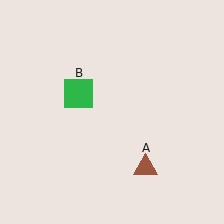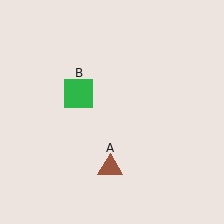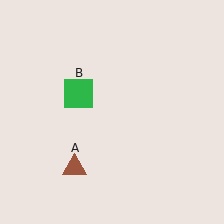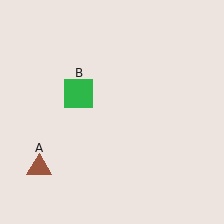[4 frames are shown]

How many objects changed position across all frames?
1 object changed position: brown triangle (object A).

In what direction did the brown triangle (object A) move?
The brown triangle (object A) moved left.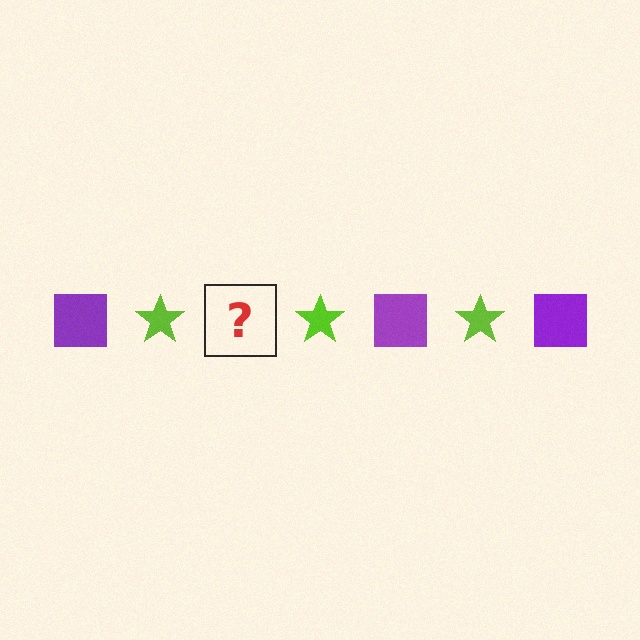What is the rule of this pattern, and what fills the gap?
The rule is that the pattern alternates between purple square and lime star. The gap should be filled with a purple square.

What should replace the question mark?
The question mark should be replaced with a purple square.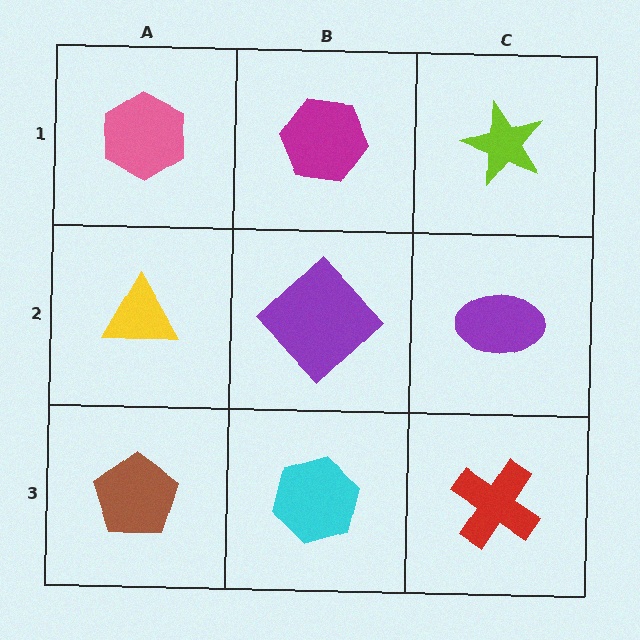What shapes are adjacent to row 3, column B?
A purple diamond (row 2, column B), a brown pentagon (row 3, column A), a red cross (row 3, column C).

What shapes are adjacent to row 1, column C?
A purple ellipse (row 2, column C), a magenta hexagon (row 1, column B).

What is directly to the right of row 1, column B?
A lime star.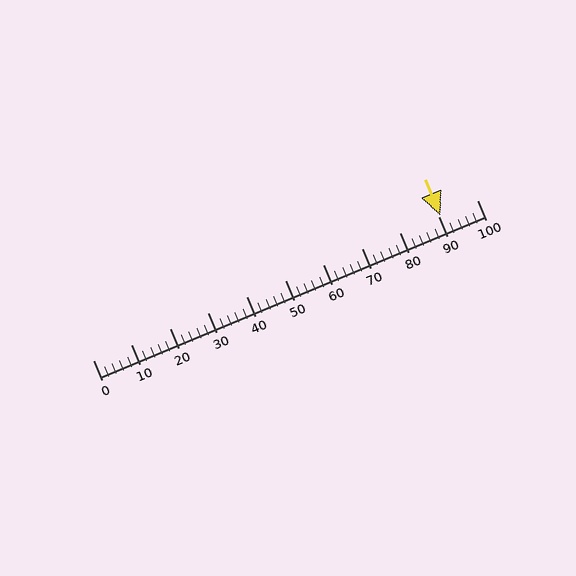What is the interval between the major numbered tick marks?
The major tick marks are spaced 10 units apart.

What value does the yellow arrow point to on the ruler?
The yellow arrow points to approximately 90.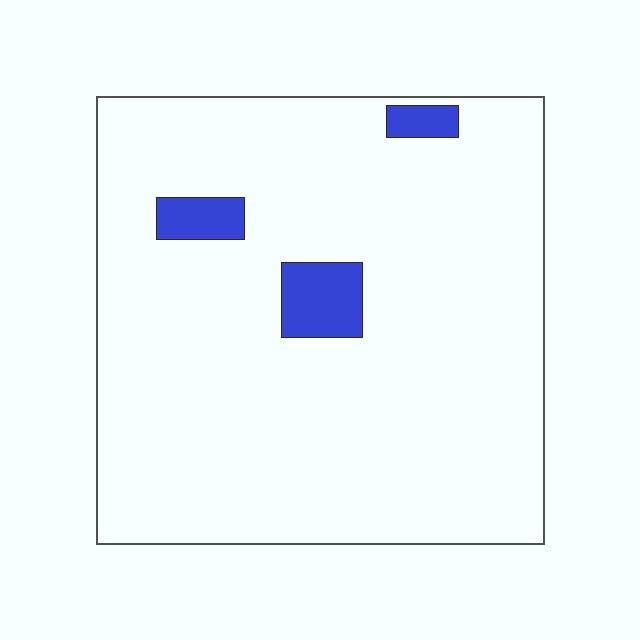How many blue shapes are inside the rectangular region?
3.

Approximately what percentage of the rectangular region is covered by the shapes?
Approximately 5%.